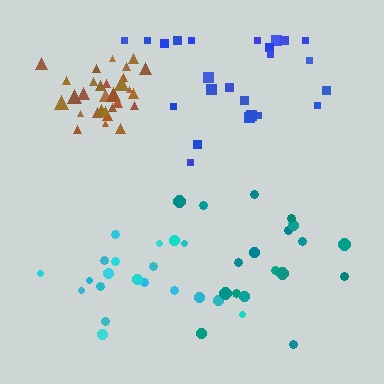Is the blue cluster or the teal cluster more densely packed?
Blue.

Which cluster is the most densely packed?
Brown.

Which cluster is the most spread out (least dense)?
Teal.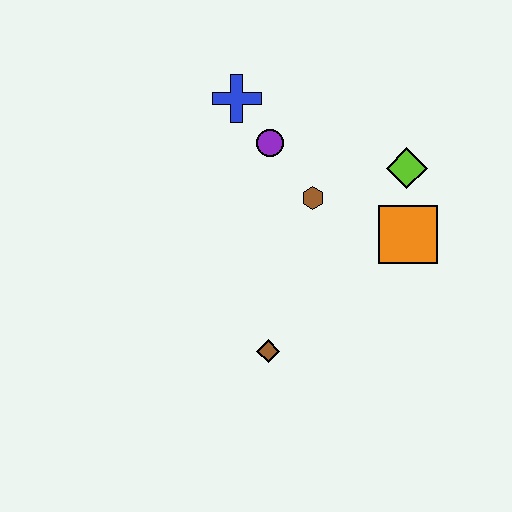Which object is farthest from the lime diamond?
The brown diamond is farthest from the lime diamond.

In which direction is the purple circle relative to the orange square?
The purple circle is to the left of the orange square.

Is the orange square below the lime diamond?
Yes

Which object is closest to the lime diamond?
The orange square is closest to the lime diamond.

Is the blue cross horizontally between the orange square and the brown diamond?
No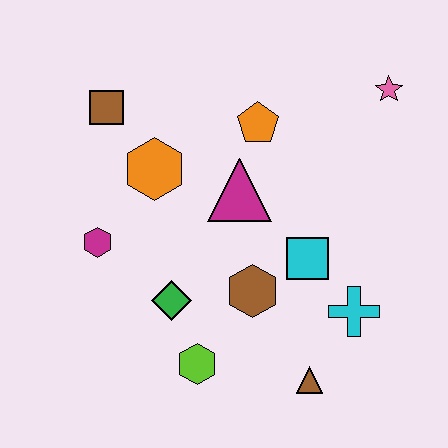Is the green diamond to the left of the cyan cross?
Yes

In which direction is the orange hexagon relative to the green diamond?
The orange hexagon is above the green diamond.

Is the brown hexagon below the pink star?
Yes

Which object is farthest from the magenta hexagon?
The pink star is farthest from the magenta hexagon.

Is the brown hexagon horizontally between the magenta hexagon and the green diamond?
No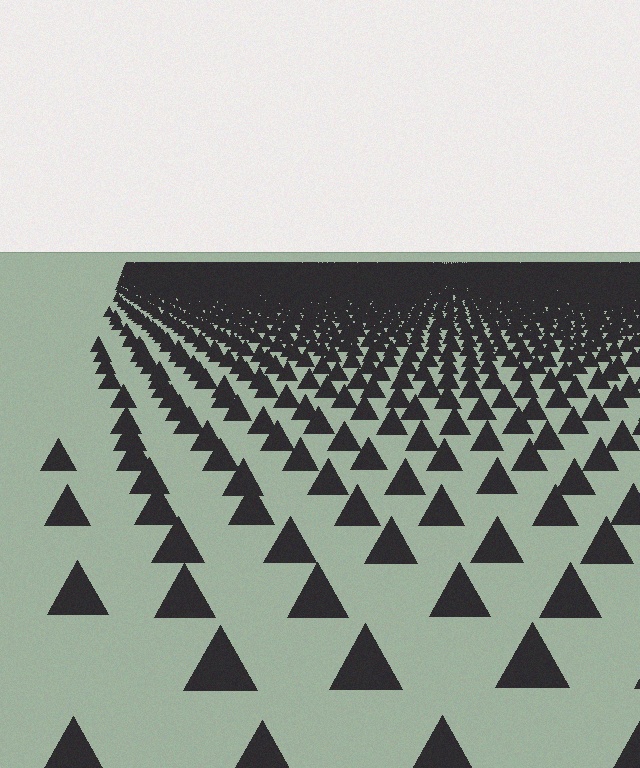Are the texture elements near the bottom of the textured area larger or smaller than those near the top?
Larger. Near the bottom, elements are closer to the viewer and appear at a bigger on-screen size.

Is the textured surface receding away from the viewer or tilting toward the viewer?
The surface is receding away from the viewer. Texture elements get smaller and denser toward the top.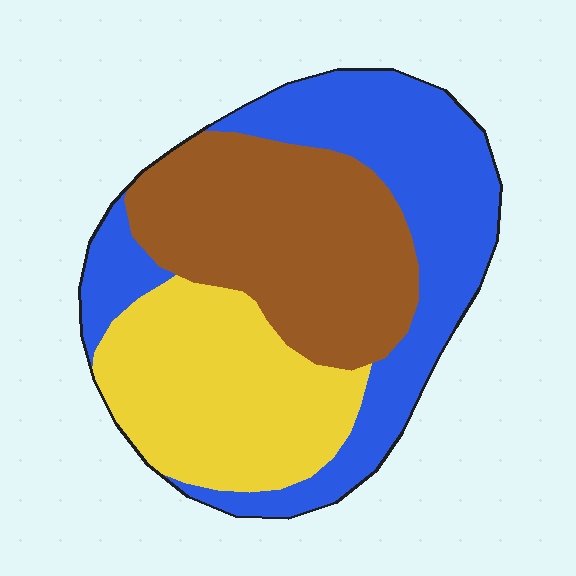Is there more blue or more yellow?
Blue.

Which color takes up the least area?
Yellow, at roughly 30%.